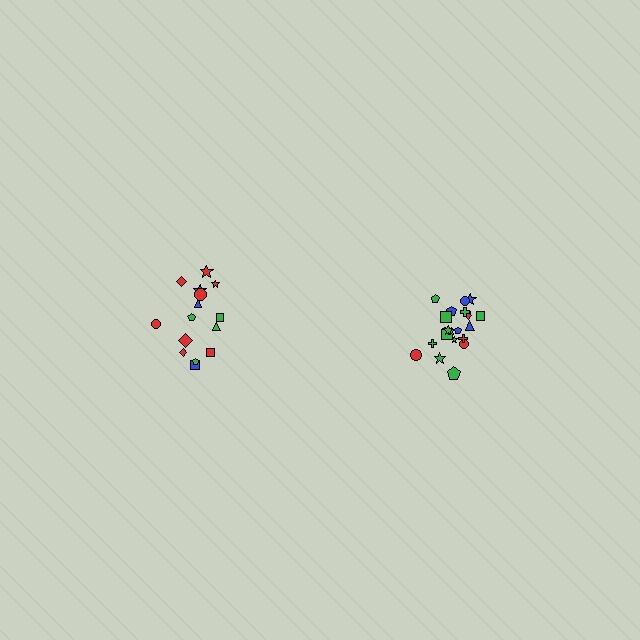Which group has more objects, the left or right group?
The right group.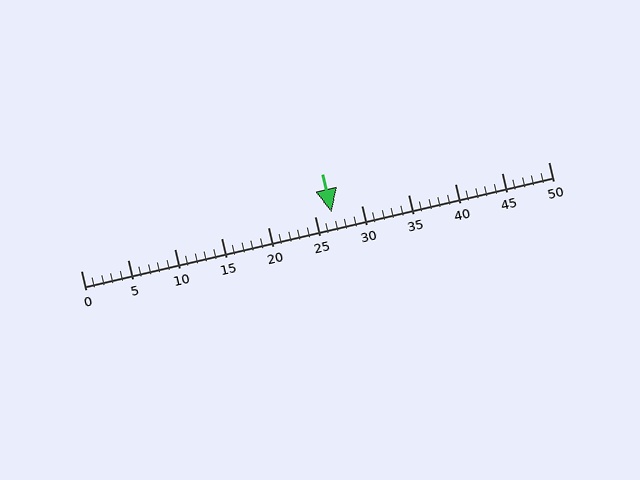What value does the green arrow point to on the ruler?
The green arrow points to approximately 27.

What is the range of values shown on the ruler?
The ruler shows values from 0 to 50.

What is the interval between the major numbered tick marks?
The major tick marks are spaced 5 units apart.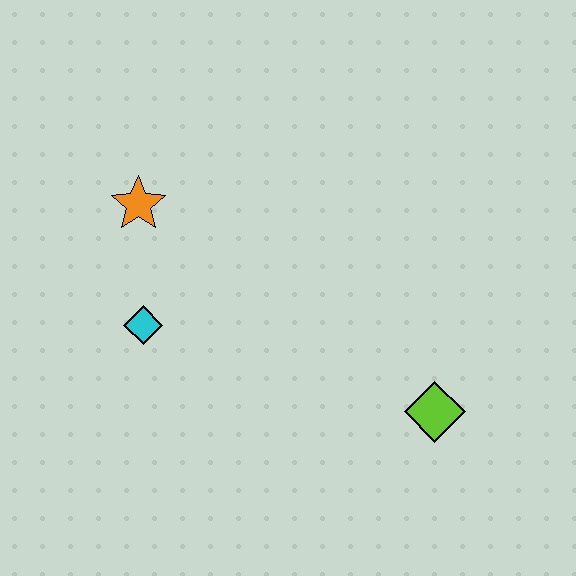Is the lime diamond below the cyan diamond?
Yes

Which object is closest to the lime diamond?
The cyan diamond is closest to the lime diamond.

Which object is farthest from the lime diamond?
The orange star is farthest from the lime diamond.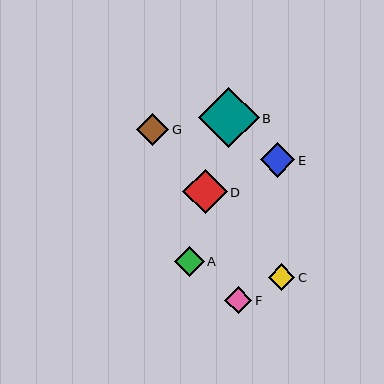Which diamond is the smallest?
Diamond C is the smallest with a size of approximately 27 pixels.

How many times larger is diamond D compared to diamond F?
Diamond D is approximately 1.6 times the size of diamond F.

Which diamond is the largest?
Diamond B is the largest with a size of approximately 61 pixels.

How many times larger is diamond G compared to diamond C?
Diamond G is approximately 1.2 times the size of diamond C.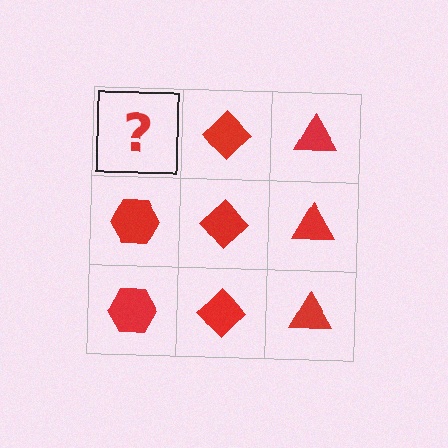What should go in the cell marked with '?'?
The missing cell should contain a red hexagon.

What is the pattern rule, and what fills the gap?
The rule is that each column has a consistent shape. The gap should be filled with a red hexagon.